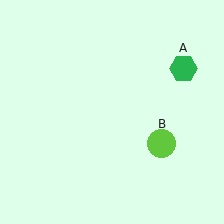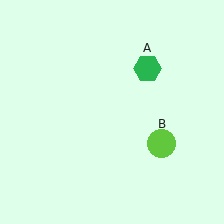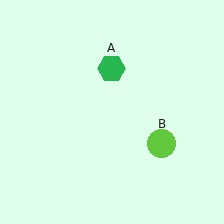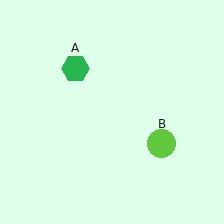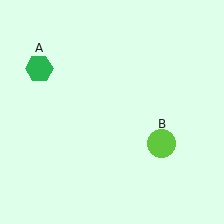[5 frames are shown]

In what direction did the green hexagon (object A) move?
The green hexagon (object A) moved left.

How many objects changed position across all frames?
1 object changed position: green hexagon (object A).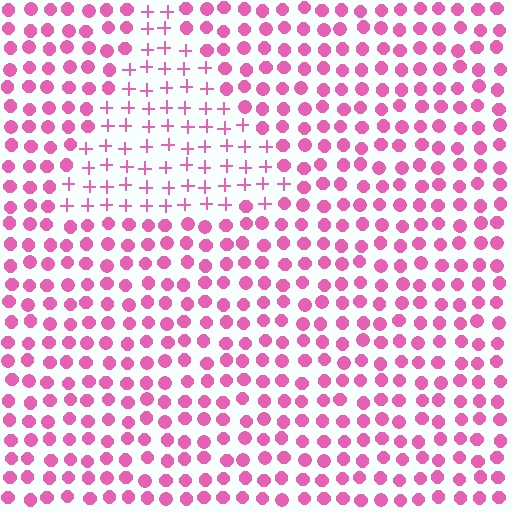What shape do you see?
I see a triangle.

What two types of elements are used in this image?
The image uses plus signs inside the triangle region and circles outside it.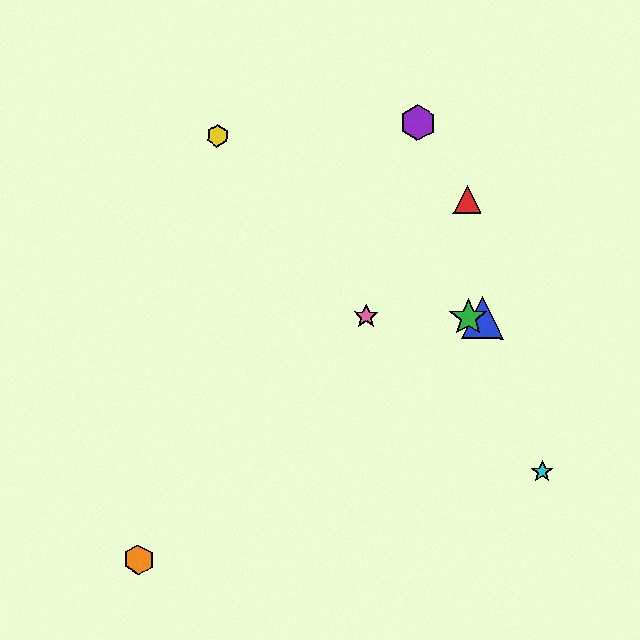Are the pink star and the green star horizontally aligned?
Yes, both are at y≈316.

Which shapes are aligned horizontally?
The blue triangle, the green star, the pink star are aligned horizontally.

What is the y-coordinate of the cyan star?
The cyan star is at y≈472.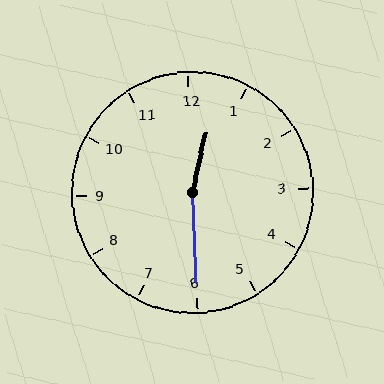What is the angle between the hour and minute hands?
Approximately 165 degrees.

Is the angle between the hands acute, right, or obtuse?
It is obtuse.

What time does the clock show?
12:30.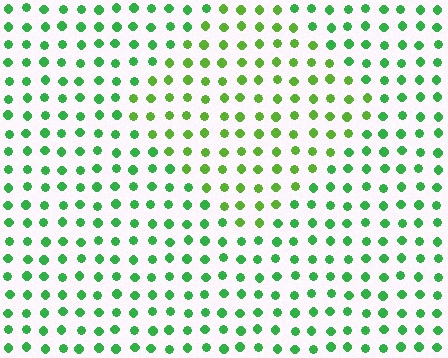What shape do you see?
I see a diamond.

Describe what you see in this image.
The image is filled with small green elements in a uniform arrangement. A diamond-shaped region is visible where the elements are tinted to a slightly different hue, forming a subtle color boundary.